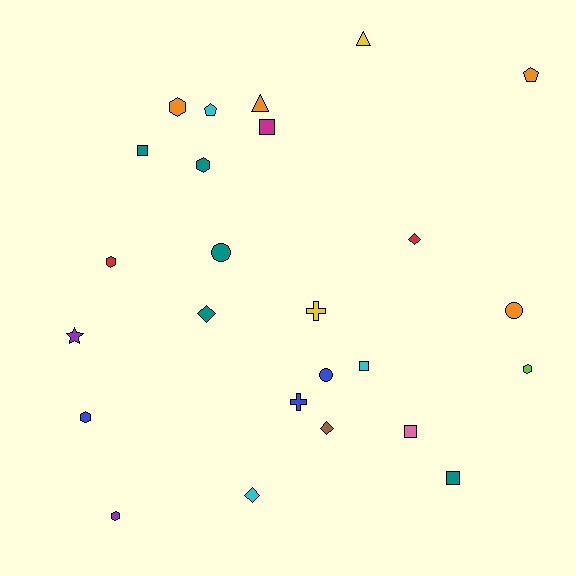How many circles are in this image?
There are 3 circles.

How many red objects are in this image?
There are 2 red objects.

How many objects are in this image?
There are 25 objects.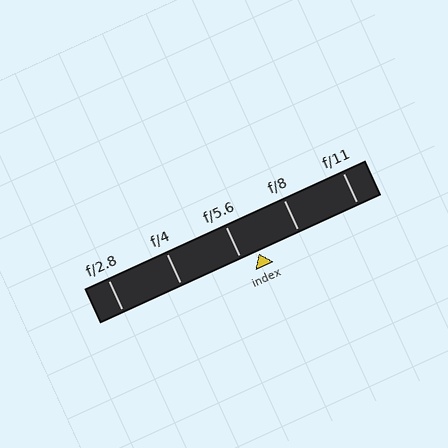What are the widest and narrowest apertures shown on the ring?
The widest aperture shown is f/2.8 and the narrowest is f/11.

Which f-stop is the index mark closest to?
The index mark is closest to f/5.6.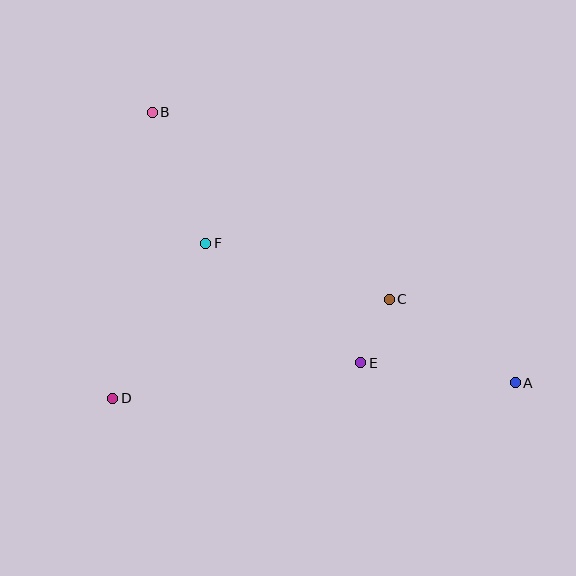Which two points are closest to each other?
Points C and E are closest to each other.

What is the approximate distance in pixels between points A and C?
The distance between A and C is approximately 151 pixels.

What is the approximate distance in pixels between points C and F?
The distance between C and F is approximately 192 pixels.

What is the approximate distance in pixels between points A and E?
The distance between A and E is approximately 156 pixels.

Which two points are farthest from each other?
Points A and B are farthest from each other.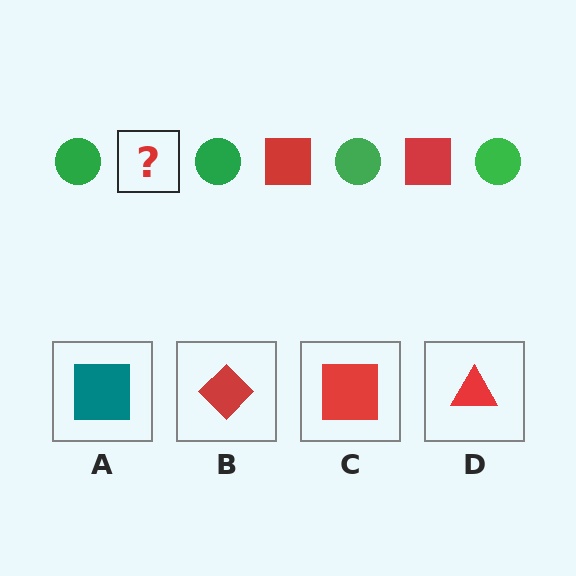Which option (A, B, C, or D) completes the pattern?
C.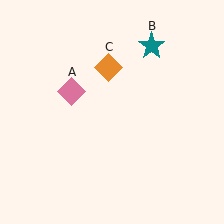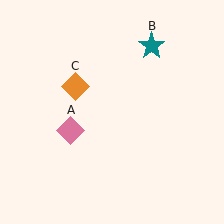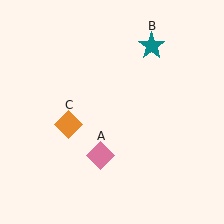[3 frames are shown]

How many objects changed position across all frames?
2 objects changed position: pink diamond (object A), orange diamond (object C).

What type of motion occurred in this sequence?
The pink diamond (object A), orange diamond (object C) rotated counterclockwise around the center of the scene.